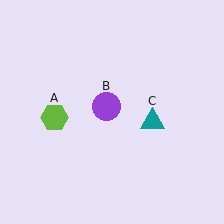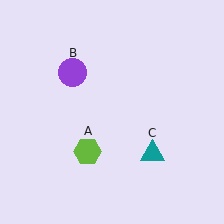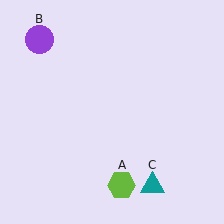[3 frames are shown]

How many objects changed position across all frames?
3 objects changed position: lime hexagon (object A), purple circle (object B), teal triangle (object C).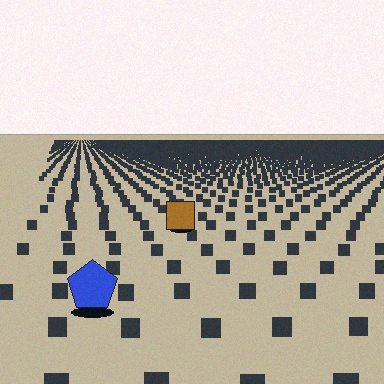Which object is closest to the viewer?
The blue pentagon is closest. The texture marks near it are larger and more spread out.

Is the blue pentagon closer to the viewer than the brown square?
Yes. The blue pentagon is closer — you can tell from the texture gradient: the ground texture is coarser near it.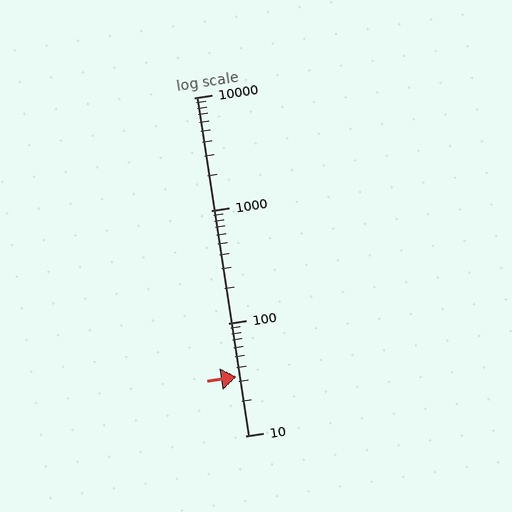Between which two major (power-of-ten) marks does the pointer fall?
The pointer is between 10 and 100.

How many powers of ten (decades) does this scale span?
The scale spans 3 decades, from 10 to 10000.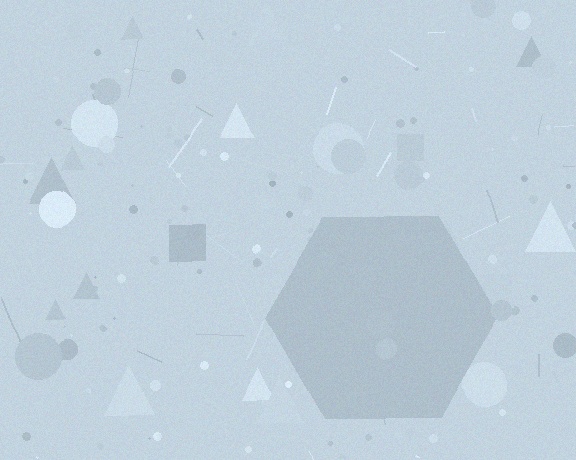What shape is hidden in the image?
A hexagon is hidden in the image.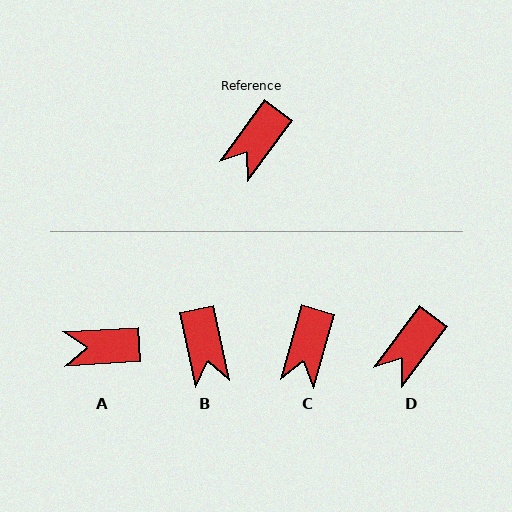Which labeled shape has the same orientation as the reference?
D.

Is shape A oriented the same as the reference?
No, it is off by about 50 degrees.